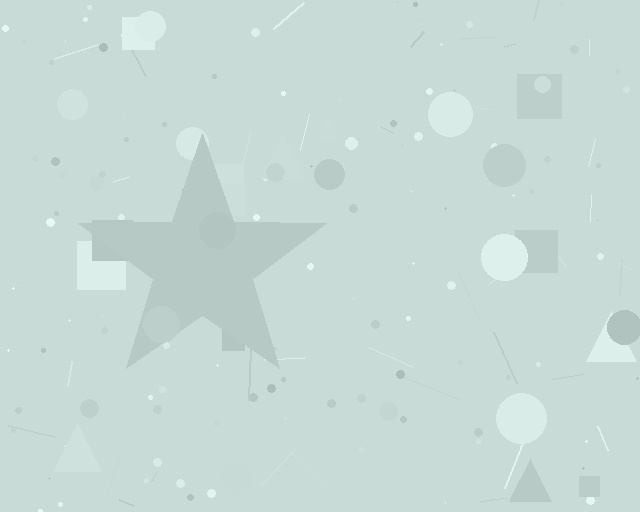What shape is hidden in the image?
A star is hidden in the image.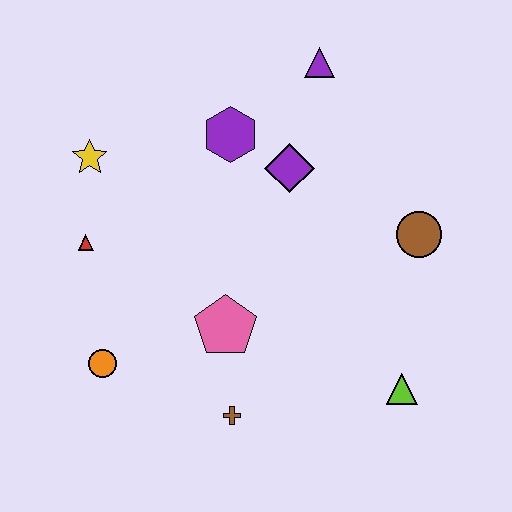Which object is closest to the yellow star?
The red triangle is closest to the yellow star.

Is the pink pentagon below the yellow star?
Yes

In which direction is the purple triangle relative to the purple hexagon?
The purple triangle is to the right of the purple hexagon.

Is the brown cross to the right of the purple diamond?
No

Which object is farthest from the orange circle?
The purple triangle is farthest from the orange circle.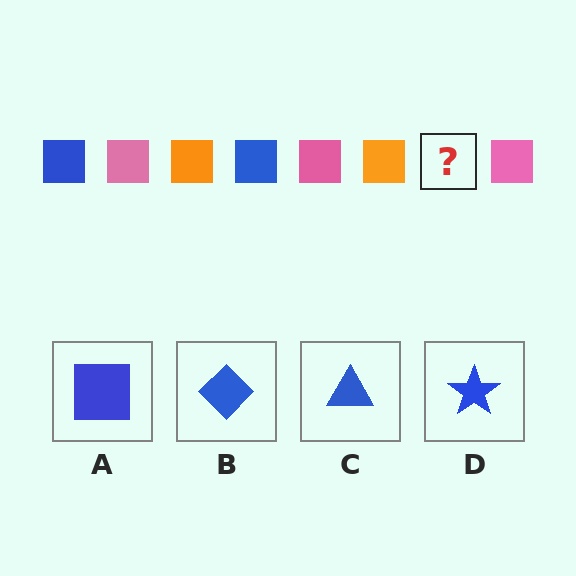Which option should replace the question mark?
Option A.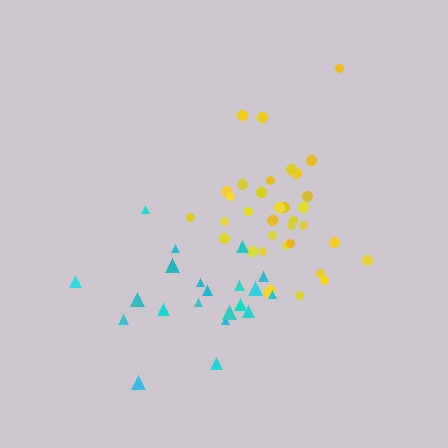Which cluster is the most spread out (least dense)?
Cyan.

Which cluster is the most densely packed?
Yellow.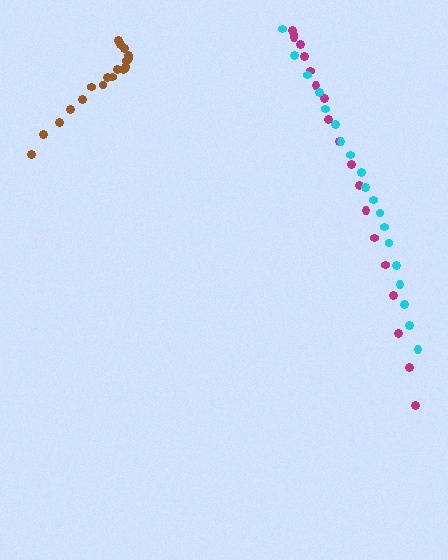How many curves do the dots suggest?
There are 3 distinct paths.